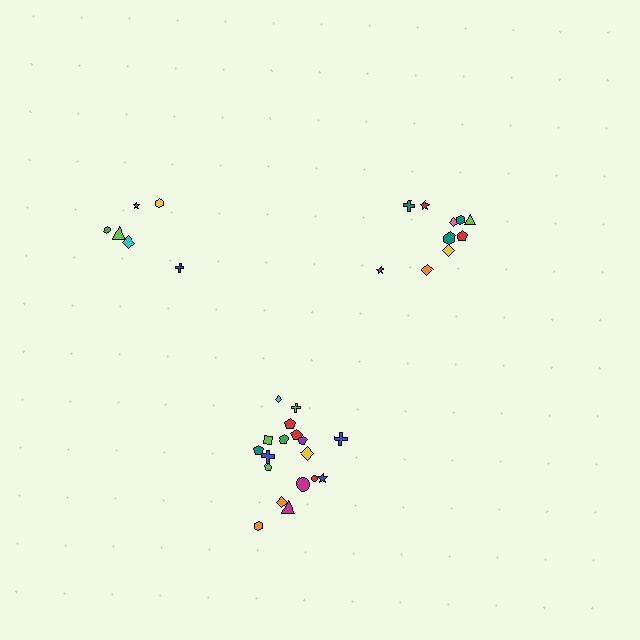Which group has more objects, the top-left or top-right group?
The top-right group.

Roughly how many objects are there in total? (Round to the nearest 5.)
Roughly 35 objects in total.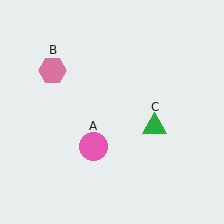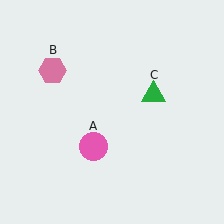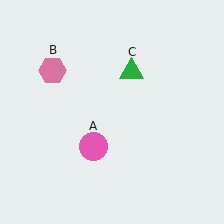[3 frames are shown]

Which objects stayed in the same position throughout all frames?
Pink circle (object A) and pink hexagon (object B) remained stationary.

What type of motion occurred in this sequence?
The green triangle (object C) rotated counterclockwise around the center of the scene.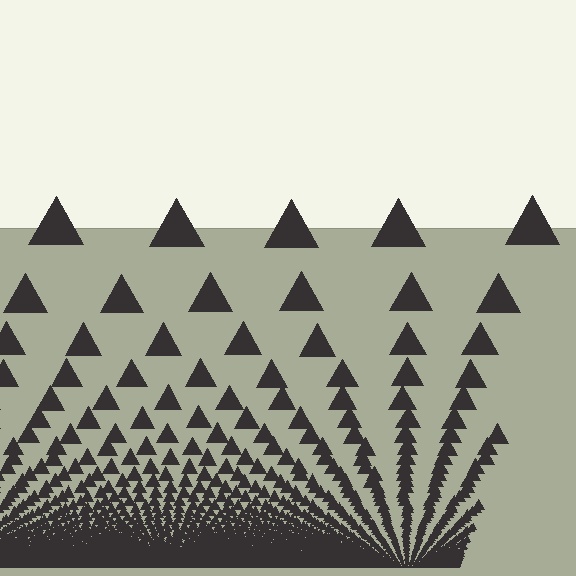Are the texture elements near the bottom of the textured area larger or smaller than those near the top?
Smaller. The gradient is inverted — elements near the bottom are smaller and denser.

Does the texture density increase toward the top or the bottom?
Density increases toward the bottom.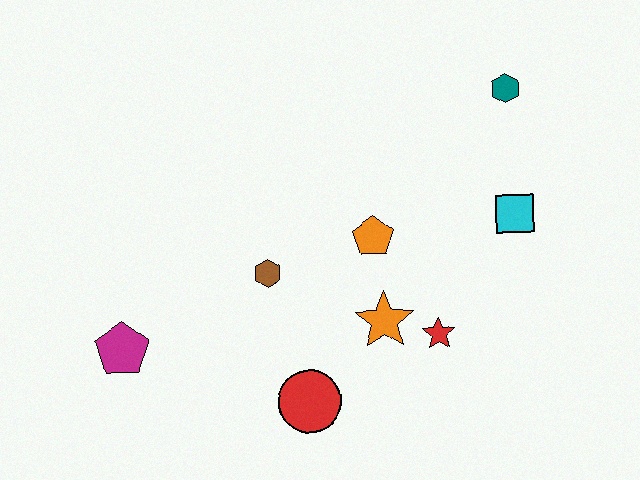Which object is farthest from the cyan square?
The magenta pentagon is farthest from the cyan square.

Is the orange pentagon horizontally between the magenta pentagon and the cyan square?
Yes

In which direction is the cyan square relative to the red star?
The cyan square is above the red star.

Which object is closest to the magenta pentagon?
The brown hexagon is closest to the magenta pentagon.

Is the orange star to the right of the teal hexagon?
No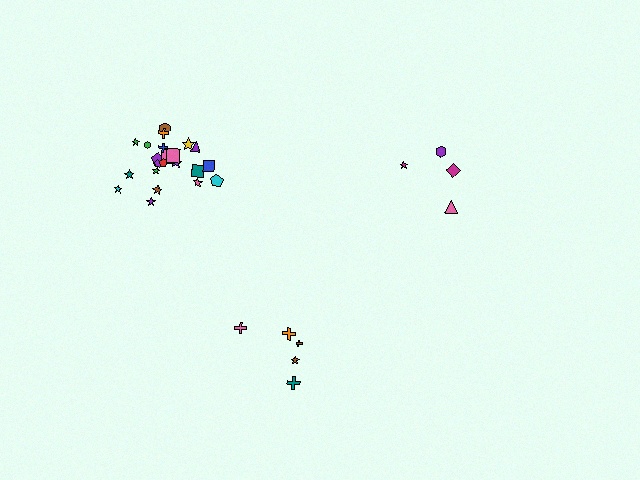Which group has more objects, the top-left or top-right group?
The top-left group.